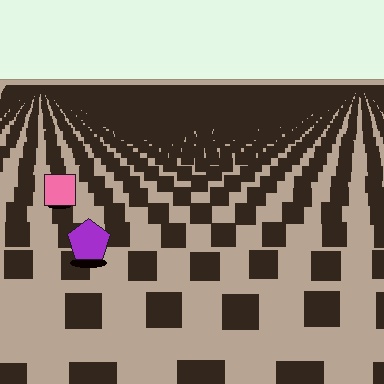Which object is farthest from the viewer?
The pink square is farthest from the viewer. It appears smaller and the ground texture around it is denser.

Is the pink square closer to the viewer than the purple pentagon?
No. The purple pentagon is closer — you can tell from the texture gradient: the ground texture is coarser near it.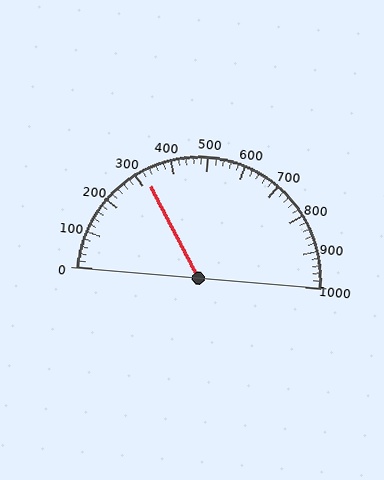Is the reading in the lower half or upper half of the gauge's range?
The reading is in the lower half of the range (0 to 1000).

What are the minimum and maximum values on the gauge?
The gauge ranges from 0 to 1000.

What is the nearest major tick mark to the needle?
The nearest major tick mark is 300.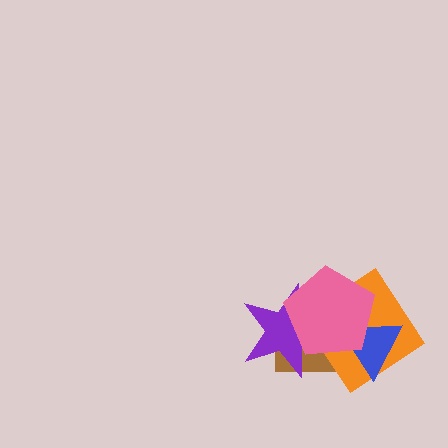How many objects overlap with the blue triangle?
3 objects overlap with the blue triangle.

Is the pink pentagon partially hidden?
No, no other shape covers it.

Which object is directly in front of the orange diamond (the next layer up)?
The blue triangle is directly in front of the orange diamond.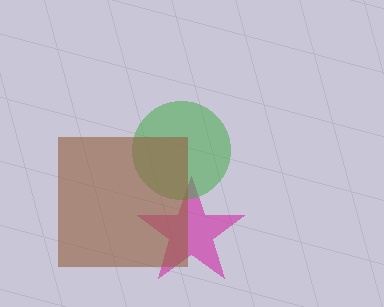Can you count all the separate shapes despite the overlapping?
Yes, there are 3 separate shapes.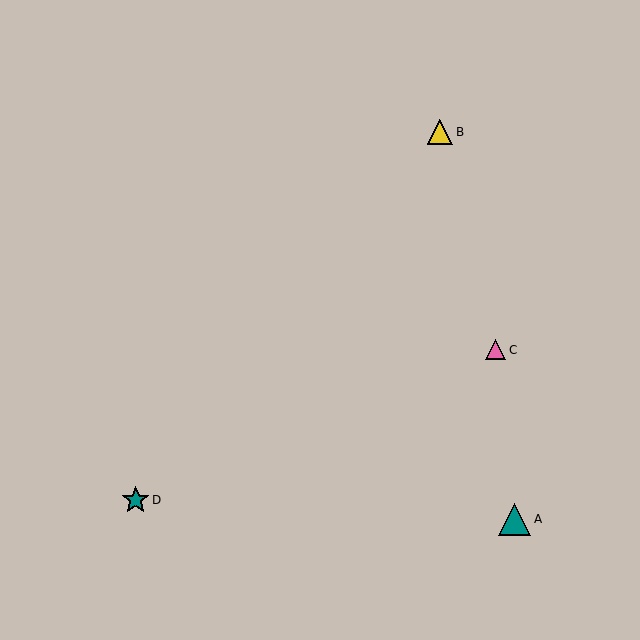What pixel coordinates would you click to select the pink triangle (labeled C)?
Click at (496, 350) to select the pink triangle C.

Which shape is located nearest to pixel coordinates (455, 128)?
The yellow triangle (labeled B) at (440, 132) is nearest to that location.